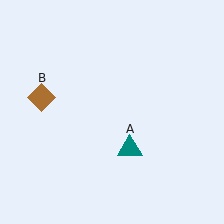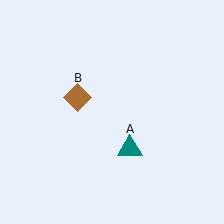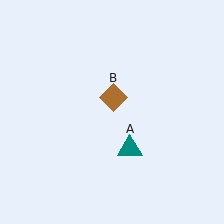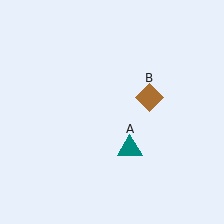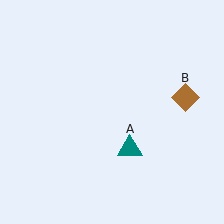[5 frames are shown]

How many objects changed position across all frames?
1 object changed position: brown diamond (object B).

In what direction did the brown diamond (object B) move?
The brown diamond (object B) moved right.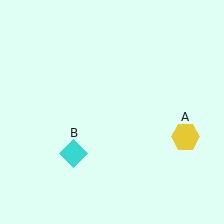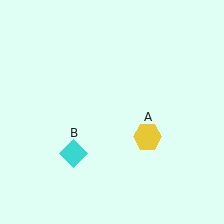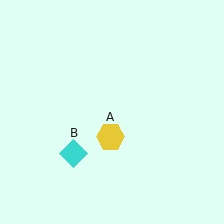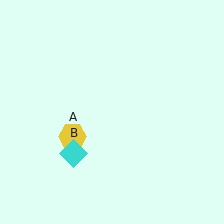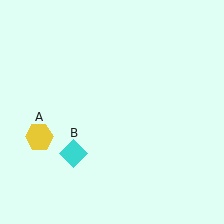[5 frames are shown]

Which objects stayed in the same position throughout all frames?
Cyan diamond (object B) remained stationary.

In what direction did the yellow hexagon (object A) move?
The yellow hexagon (object A) moved left.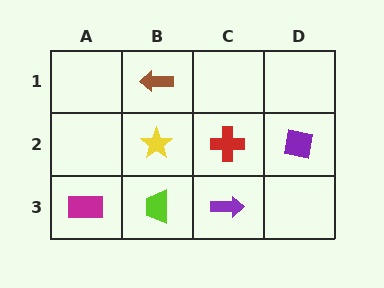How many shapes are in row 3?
3 shapes.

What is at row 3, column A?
A magenta rectangle.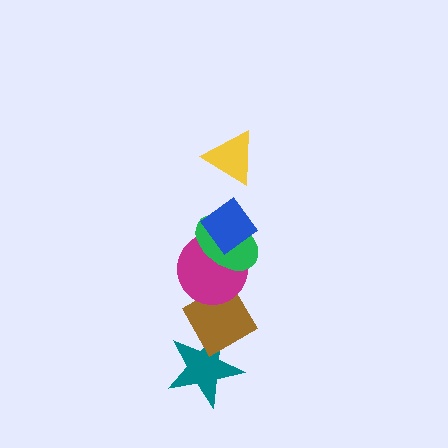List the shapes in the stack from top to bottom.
From top to bottom: the yellow triangle, the blue diamond, the green ellipse, the magenta circle, the brown diamond, the teal star.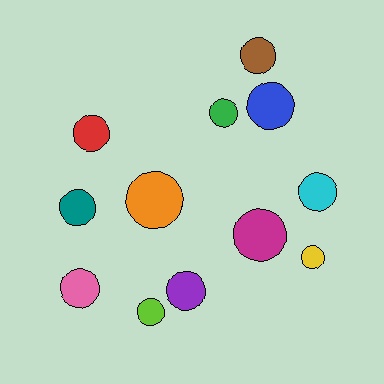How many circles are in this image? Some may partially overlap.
There are 12 circles.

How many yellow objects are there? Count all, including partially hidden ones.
There is 1 yellow object.